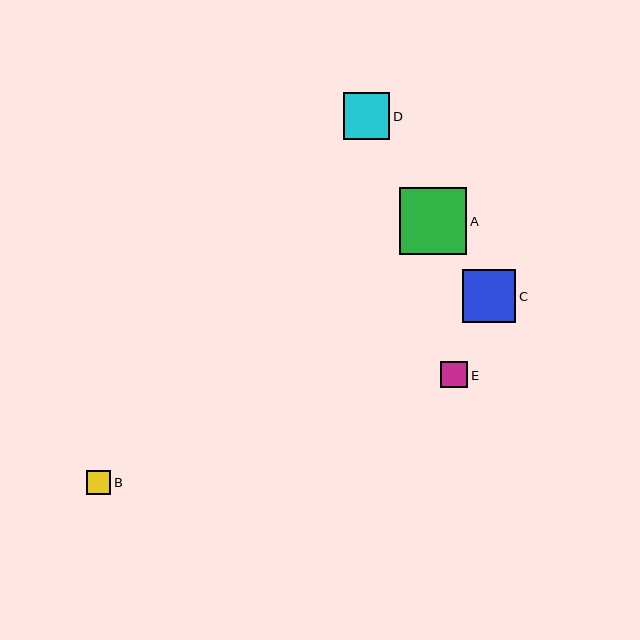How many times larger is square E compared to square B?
Square E is approximately 1.1 times the size of square B.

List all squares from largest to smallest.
From largest to smallest: A, C, D, E, B.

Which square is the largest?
Square A is the largest with a size of approximately 67 pixels.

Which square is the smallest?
Square B is the smallest with a size of approximately 24 pixels.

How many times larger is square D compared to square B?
Square D is approximately 1.9 times the size of square B.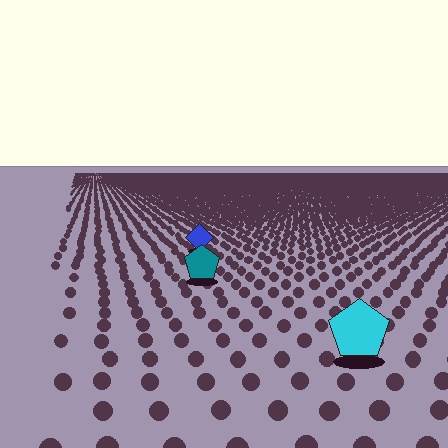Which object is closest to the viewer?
The cyan pentagon is closest. The texture marks near it are larger and more spread out.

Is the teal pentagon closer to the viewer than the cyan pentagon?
No. The cyan pentagon is closer — you can tell from the texture gradient: the ground texture is coarser near it.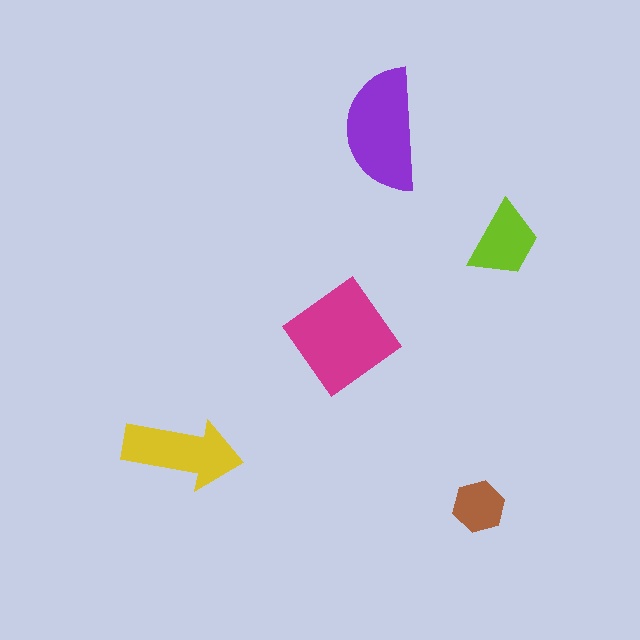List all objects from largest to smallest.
The magenta diamond, the purple semicircle, the yellow arrow, the lime trapezoid, the brown hexagon.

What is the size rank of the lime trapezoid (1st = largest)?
4th.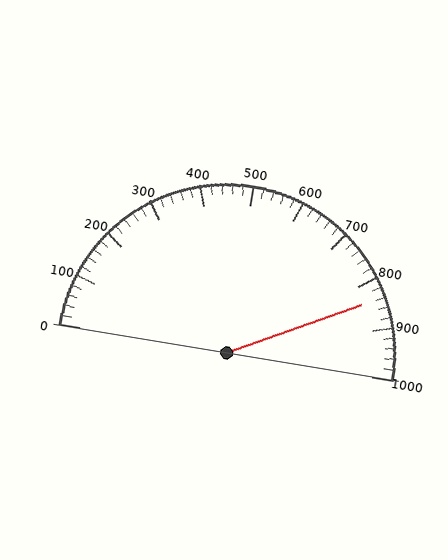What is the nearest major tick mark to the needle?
The nearest major tick mark is 800.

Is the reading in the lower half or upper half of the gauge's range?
The reading is in the upper half of the range (0 to 1000).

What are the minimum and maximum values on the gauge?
The gauge ranges from 0 to 1000.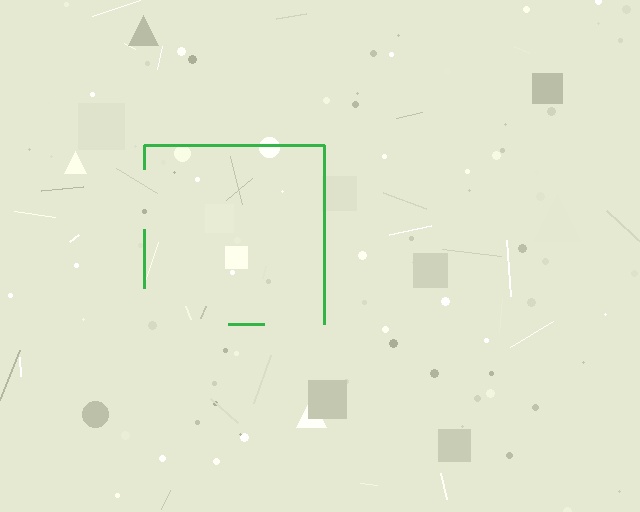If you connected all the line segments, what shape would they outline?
They would outline a square.